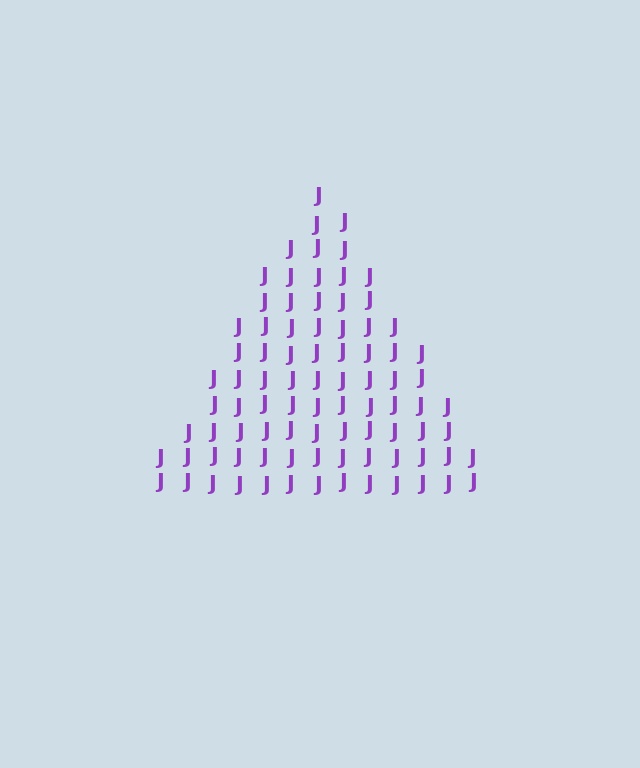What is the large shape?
The large shape is a triangle.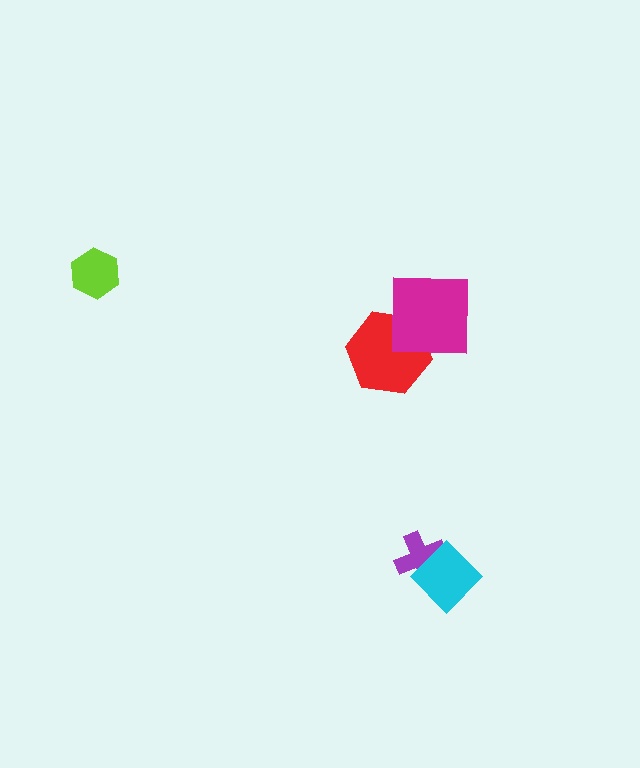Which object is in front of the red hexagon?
The magenta square is in front of the red hexagon.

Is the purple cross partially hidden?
Yes, it is partially covered by another shape.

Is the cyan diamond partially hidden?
No, no other shape covers it.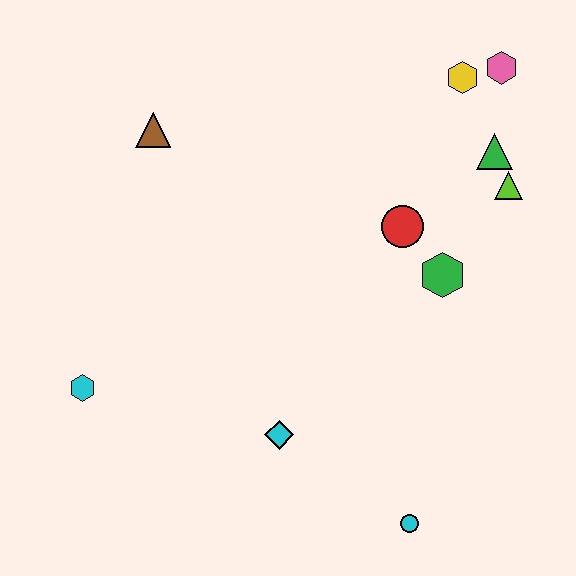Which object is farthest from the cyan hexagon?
The pink hexagon is farthest from the cyan hexagon.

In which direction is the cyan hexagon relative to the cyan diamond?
The cyan hexagon is to the left of the cyan diamond.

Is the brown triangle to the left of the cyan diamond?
Yes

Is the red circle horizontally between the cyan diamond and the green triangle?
Yes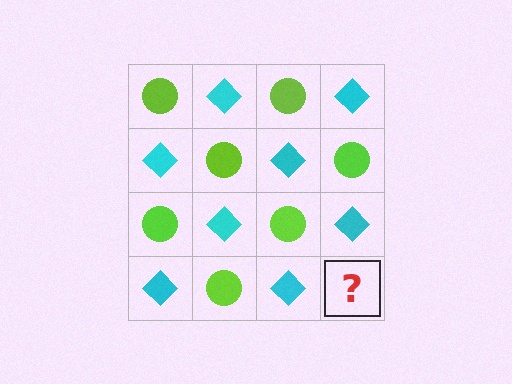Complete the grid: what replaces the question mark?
The question mark should be replaced with a lime circle.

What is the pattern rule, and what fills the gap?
The rule is that it alternates lime circle and cyan diamond in a checkerboard pattern. The gap should be filled with a lime circle.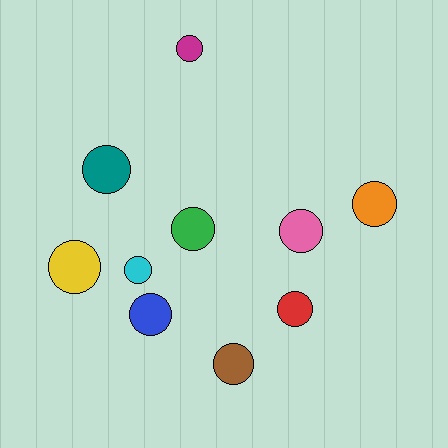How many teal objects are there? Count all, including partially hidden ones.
There is 1 teal object.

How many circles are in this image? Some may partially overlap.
There are 10 circles.